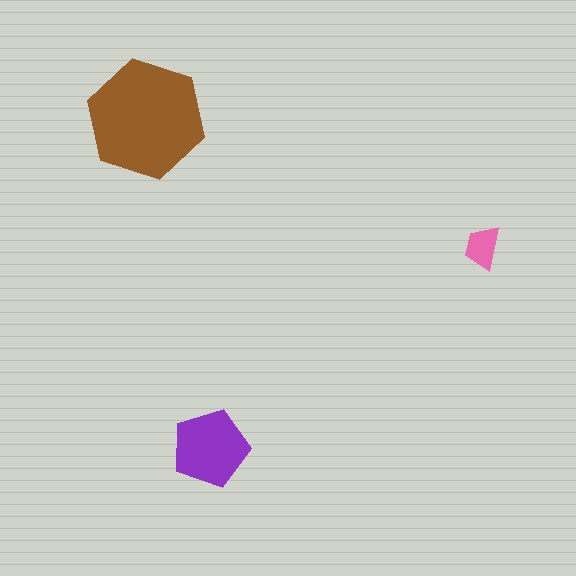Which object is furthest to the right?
The pink trapezoid is rightmost.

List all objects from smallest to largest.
The pink trapezoid, the purple pentagon, the brown hexagon.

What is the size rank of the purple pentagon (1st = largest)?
2nd.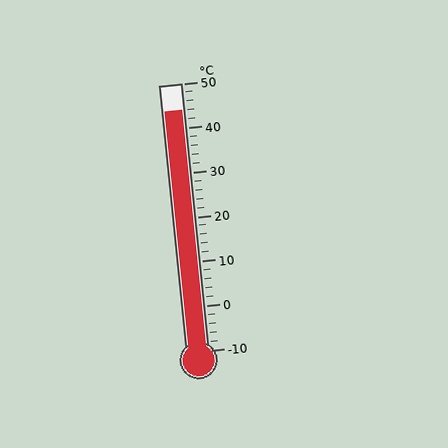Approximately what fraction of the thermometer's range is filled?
The thermometer is filled to approximately 90% of its range.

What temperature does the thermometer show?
The thermometer shows approximately 44°C.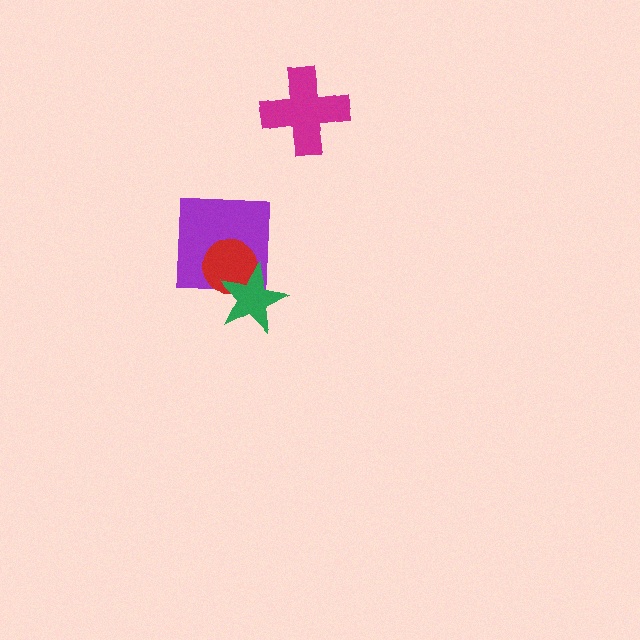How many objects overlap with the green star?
2 objects overlap with the green star.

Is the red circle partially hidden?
Yes, it is partially covered by another shape.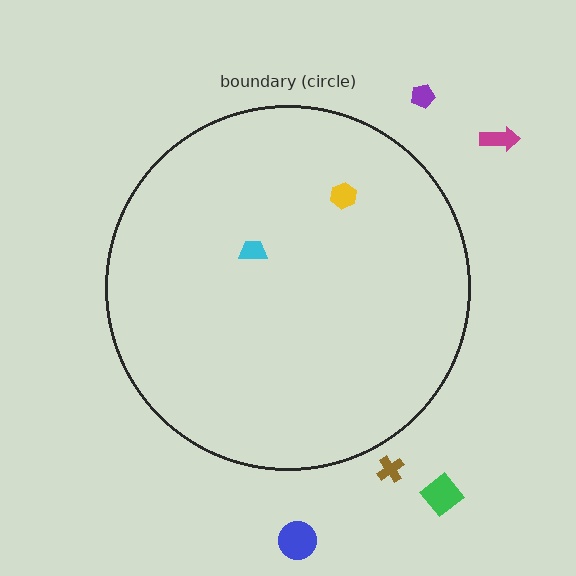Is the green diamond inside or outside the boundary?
Outside.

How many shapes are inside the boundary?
2 inside, 5 outside.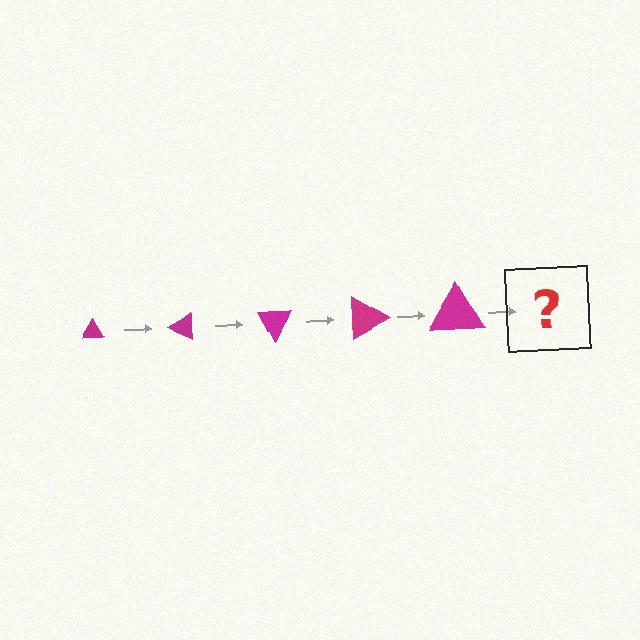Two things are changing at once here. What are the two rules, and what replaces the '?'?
The two rules are that the triangle grows larger each step and it rotates 30 degrees each step. The '?' should be a triangle, larger than the previous one and rotated 150 degrees from the start.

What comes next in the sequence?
The next element should be a triangle, larger than the previous one and rotated 150 degrees from the start.